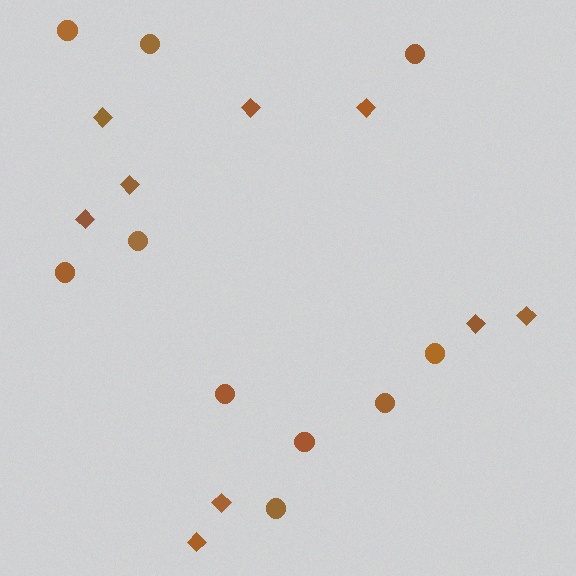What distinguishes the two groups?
There are 2 groups: one group of diamonds (9) and one group of circles (10).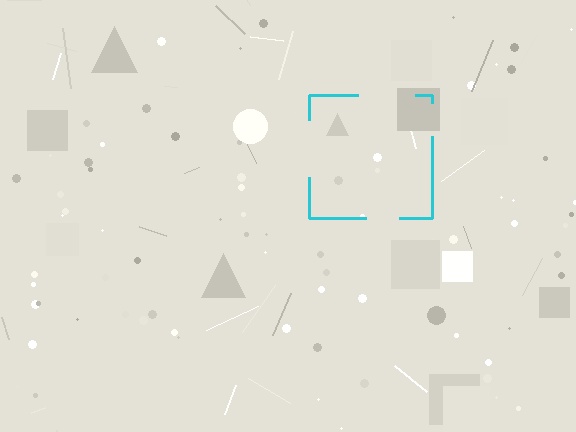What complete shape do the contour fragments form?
The contour fragments form a square.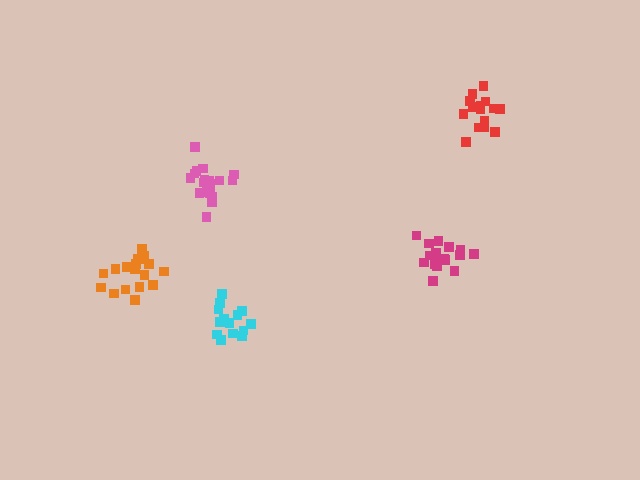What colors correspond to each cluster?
The clusters are colored: red, cyan, magenta, orange, pink.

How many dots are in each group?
Group 1: 17 dots, Group 2: 15 dots, Group 3: 17 dots, Group 4: 18 dots, Group 5: 19 dots (86 total).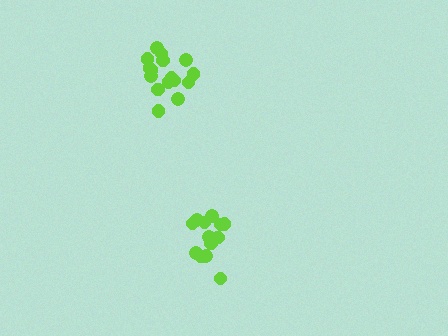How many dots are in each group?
Group 1: 16 dots, Group 2: 13 dots (29 total).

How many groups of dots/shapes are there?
There are 2 groups.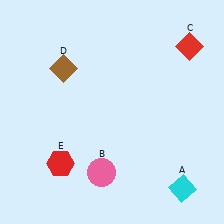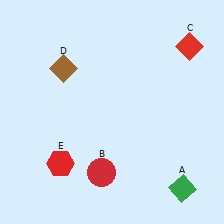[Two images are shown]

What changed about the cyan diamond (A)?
In Image 1, A is cyan. In Image 2, it changed to green.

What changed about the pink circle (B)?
In Image 1, B is pink. In Image 2, it changed to red.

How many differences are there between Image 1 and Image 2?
There are 2 differences between the two images.